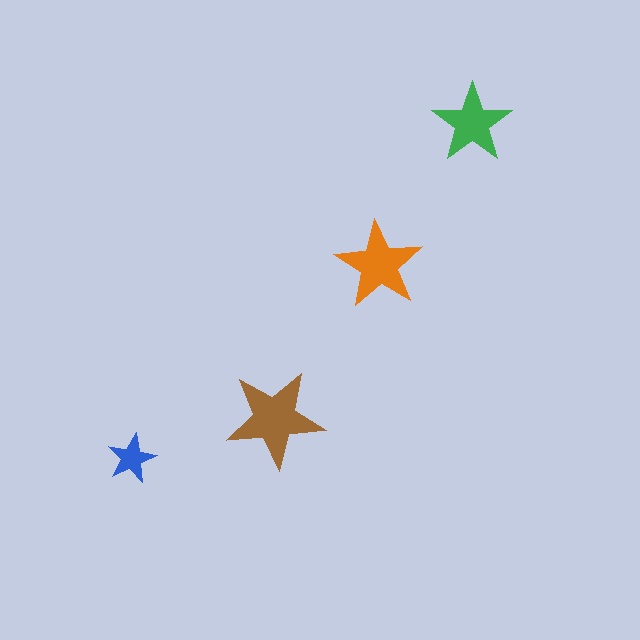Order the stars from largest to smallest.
the brown one, the orange one, the green one, the blue one.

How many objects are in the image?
There are 4 objects in the image.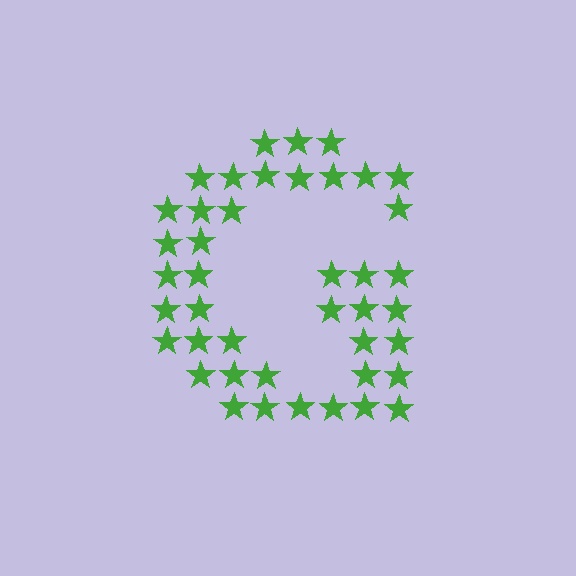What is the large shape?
The large shape is the letter G.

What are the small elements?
The small elements are stars.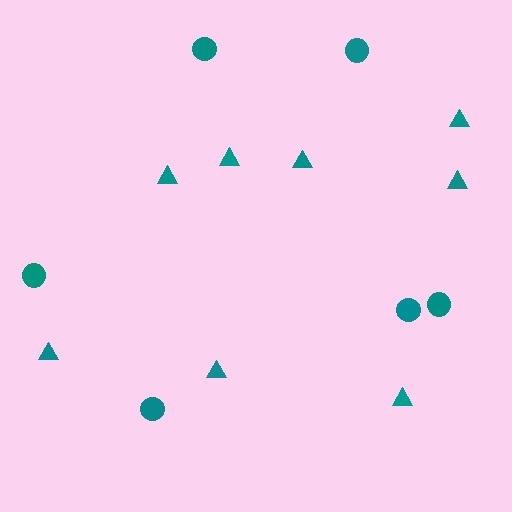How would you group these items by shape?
There are 2 groups: one group of triangles (8) and one group of circles (6).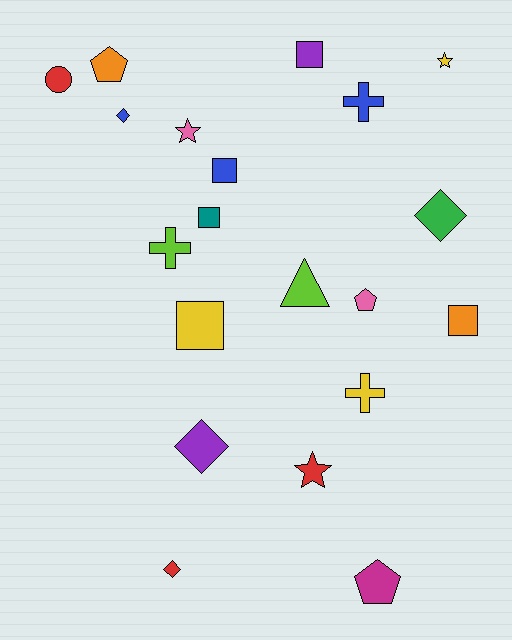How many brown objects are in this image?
There are no brown objects.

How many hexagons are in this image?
There are no hexagons.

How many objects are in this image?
There are 20 objects.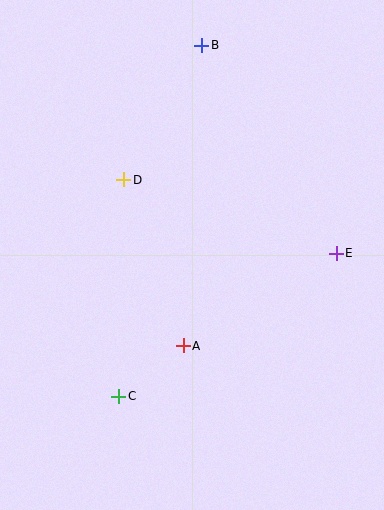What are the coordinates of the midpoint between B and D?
The midpoint between B and D is at (163, 112).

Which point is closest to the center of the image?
Point A at (183, 346) is closest to the center.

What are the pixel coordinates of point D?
Point D is at (124, 180).